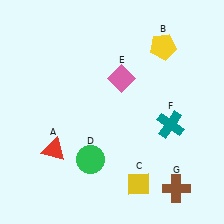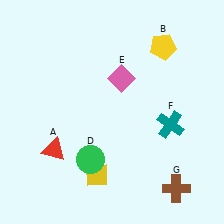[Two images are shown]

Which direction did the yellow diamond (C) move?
The yellow diamond (C) moved left.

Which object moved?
The yellow diamond (C) moved left.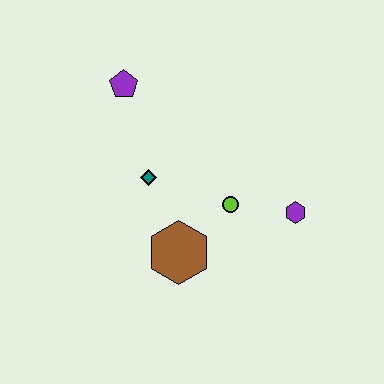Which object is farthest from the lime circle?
The purple pentagon is farthest from the lime circle.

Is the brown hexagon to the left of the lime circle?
Yes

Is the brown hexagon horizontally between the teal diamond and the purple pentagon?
No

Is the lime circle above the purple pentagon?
No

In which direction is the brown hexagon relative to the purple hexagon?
The brown hexagon is to the left of the purple hexagon.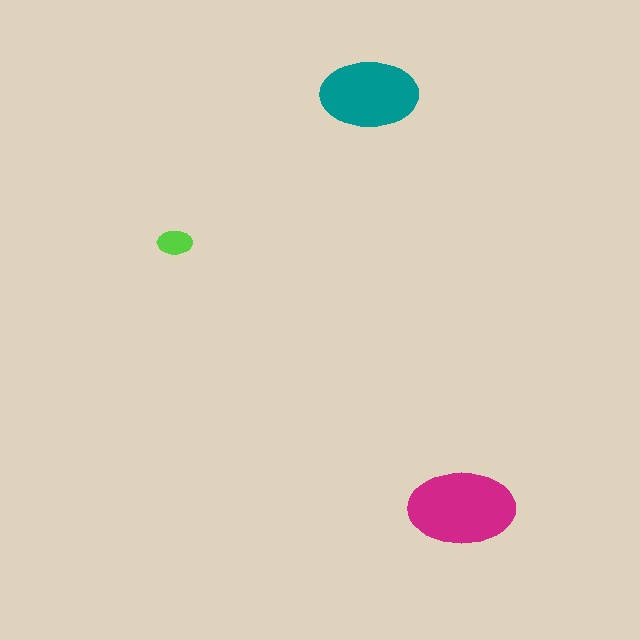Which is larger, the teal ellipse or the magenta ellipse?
The magenta one.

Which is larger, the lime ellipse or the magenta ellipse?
The magenta one.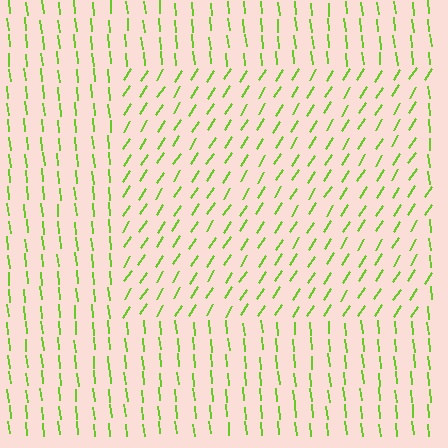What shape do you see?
I see a rectangle.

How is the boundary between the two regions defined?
The boundary is defined purely by a change in line orientation (approximately 38 degrees difference). All lines are the same color and thickness.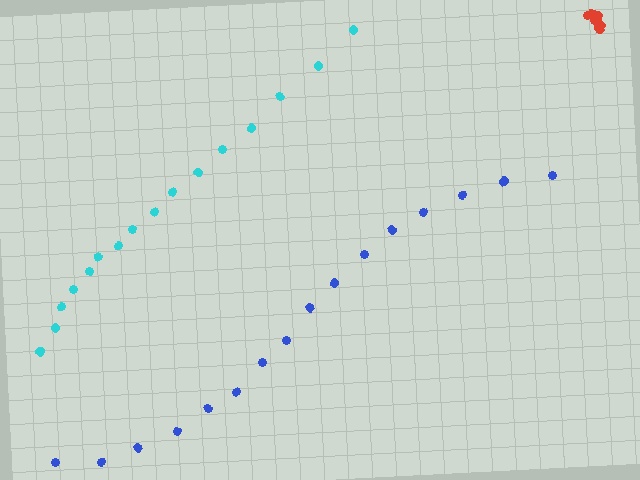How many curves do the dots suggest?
There are 3 distinct paths.